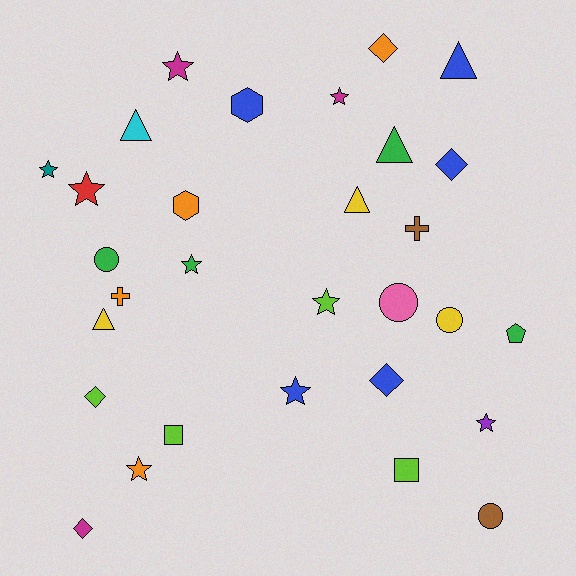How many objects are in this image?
There are 30 objects.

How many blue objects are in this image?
There are 5 blue objects.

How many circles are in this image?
There are 4 circles.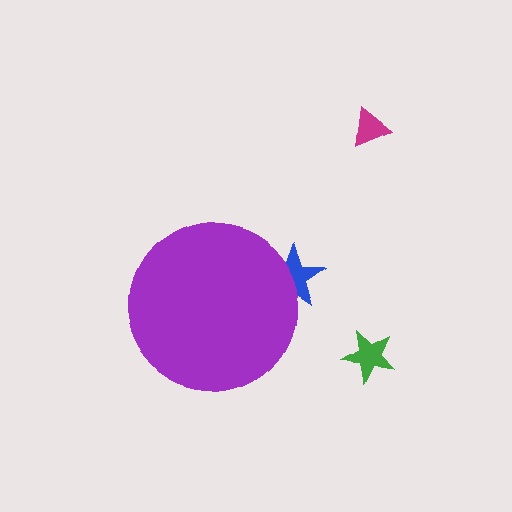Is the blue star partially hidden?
Yes, the blue star is partially hidden behind the purple circle.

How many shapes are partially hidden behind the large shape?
1 shape is partially hidden.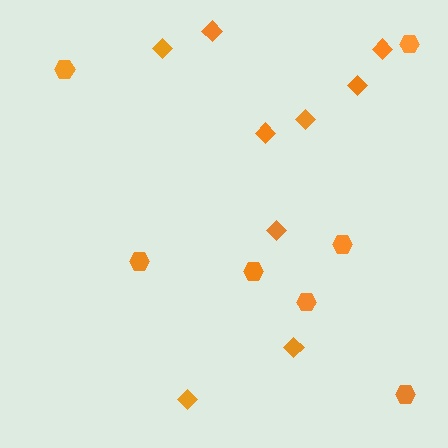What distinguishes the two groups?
There are 2 groups: one group of diamonds (9) and one group of hexagons (7).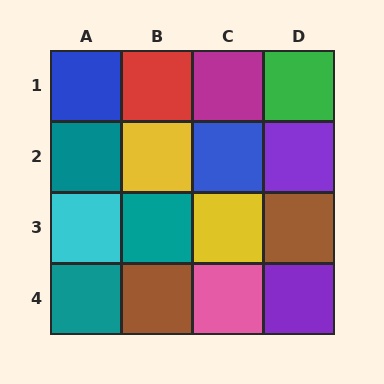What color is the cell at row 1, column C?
Magenta.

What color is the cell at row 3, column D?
Brown.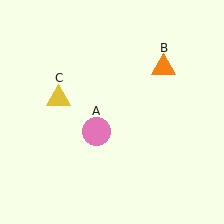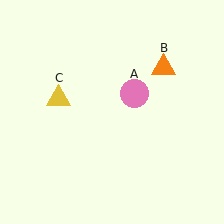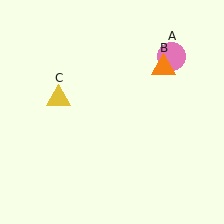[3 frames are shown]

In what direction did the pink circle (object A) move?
The pink circle (object A) moved up and to the right.